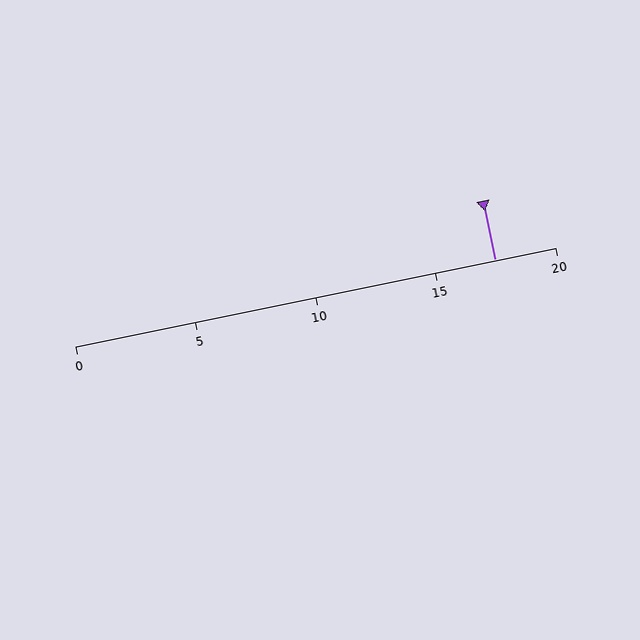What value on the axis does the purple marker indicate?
The marker indicates approximately 17.5.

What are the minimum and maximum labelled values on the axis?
The axis runs from 0 to 20.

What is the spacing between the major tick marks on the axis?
The major ticks are spaced 5 apart.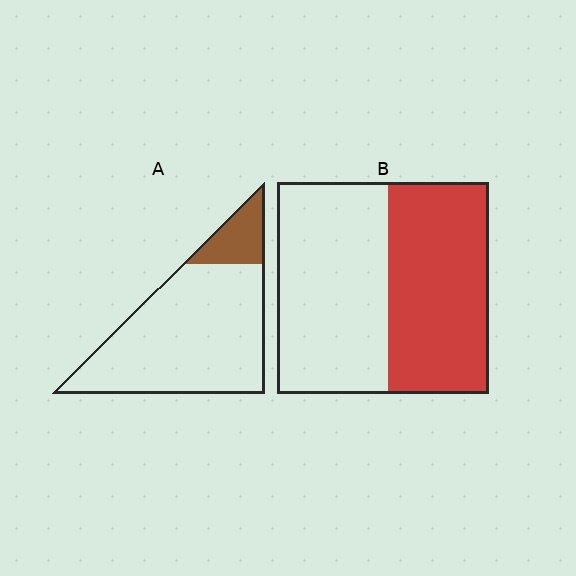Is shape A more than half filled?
No.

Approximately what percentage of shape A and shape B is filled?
A is approximately 15% and B is approximately 50%.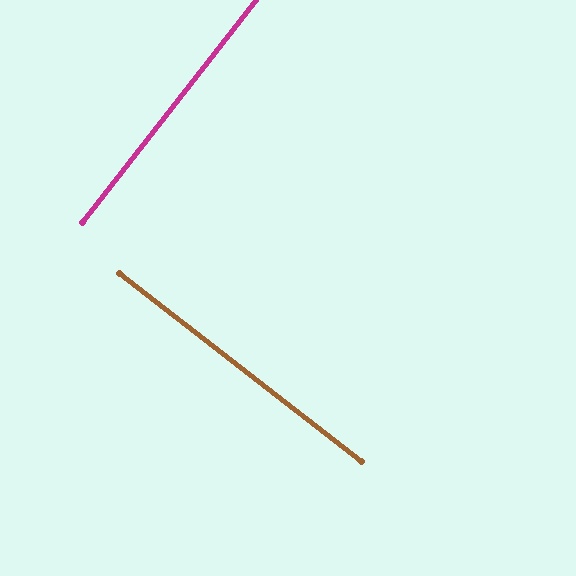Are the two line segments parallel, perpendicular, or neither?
Perpendicular — they meet at approximately 90°.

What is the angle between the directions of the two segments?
Approximately 90 degrees.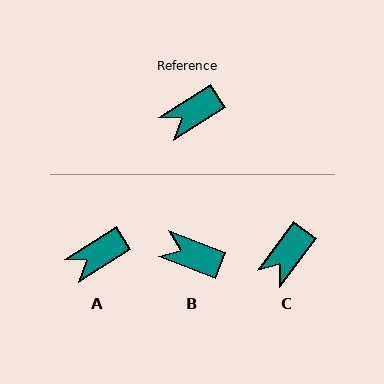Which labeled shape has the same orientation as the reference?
A.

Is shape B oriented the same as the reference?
No, it is off by about 53 degrees.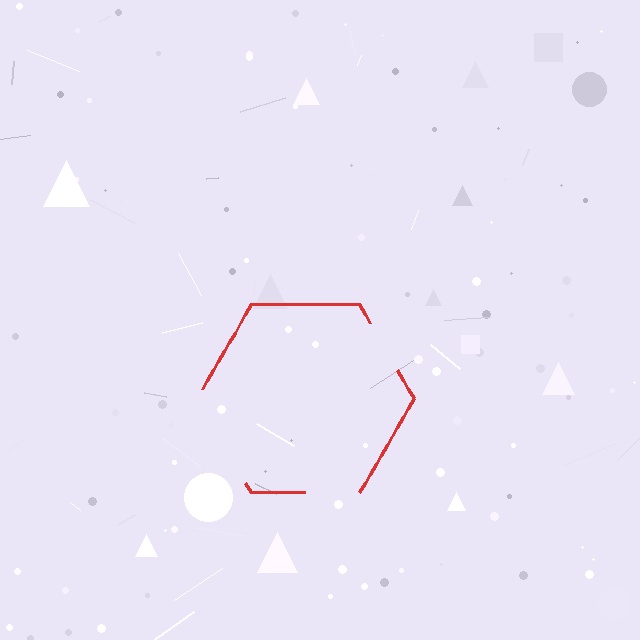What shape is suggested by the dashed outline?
The dashed outline suggests a hexagon.